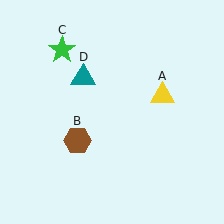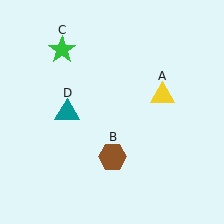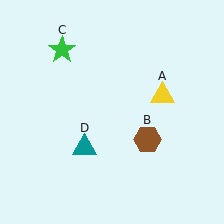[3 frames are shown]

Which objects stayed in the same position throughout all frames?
Yellow triangle (object A) and green star (object C) remained stationary.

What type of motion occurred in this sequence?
The brown hexagon (object B), teal triangle (object D) rotated counterclockwise around the center of the scene.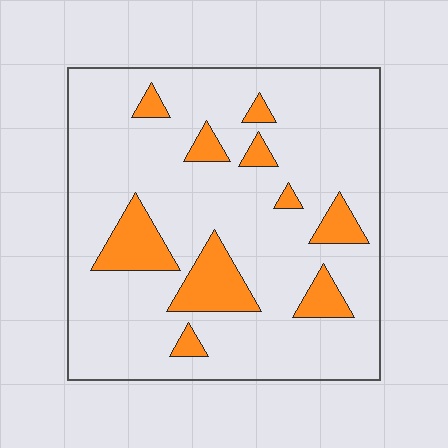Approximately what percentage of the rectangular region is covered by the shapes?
Approximately 15%.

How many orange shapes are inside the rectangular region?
10.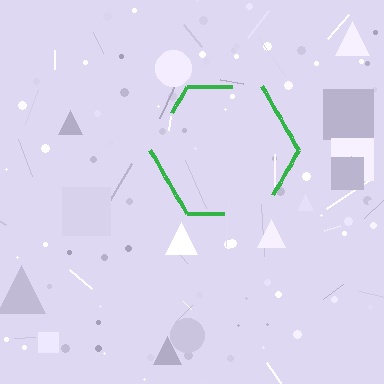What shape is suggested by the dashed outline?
The dashed outline suggests a hexagon.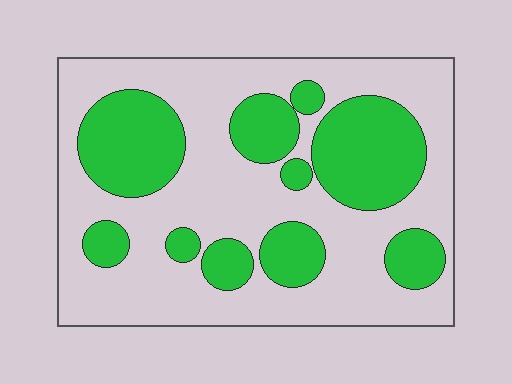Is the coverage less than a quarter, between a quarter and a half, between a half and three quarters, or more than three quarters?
Between a quarter and a half.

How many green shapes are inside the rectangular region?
10.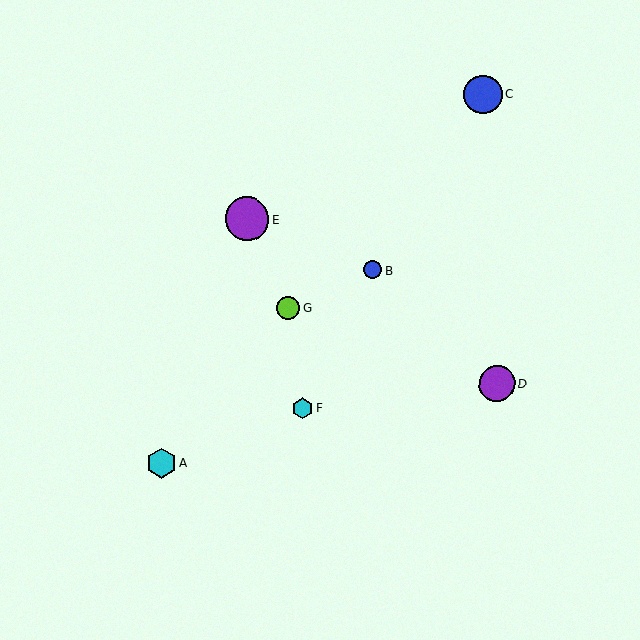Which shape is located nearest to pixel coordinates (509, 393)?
The purple circle (labeled D) at (497, 384) is nearest to that location.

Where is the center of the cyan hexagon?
The center of the cyan hexagon is at (303, 408).